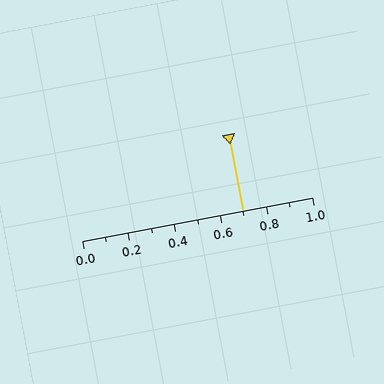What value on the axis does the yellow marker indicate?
The marker indicates approximately 0.7.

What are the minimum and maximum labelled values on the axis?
The axis runs from 0.0 to 1.0.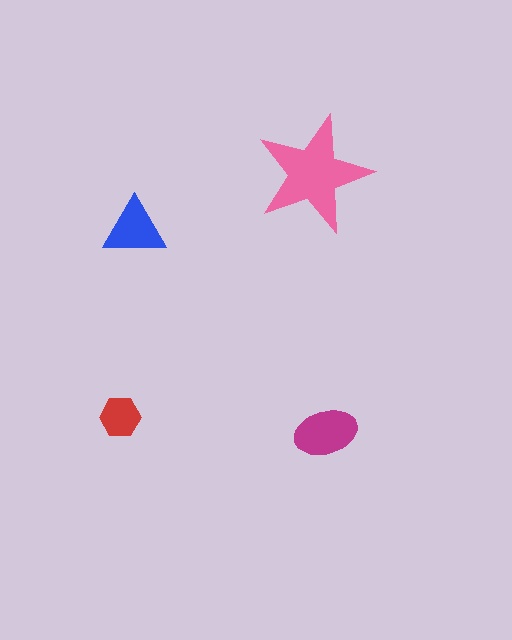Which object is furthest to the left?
The red hexagon is leftmost.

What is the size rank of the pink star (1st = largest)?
1st.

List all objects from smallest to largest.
The red hexagon, the blue triangle, the magenta ellipse, the pink star.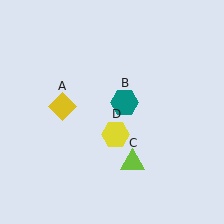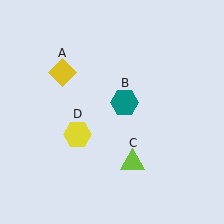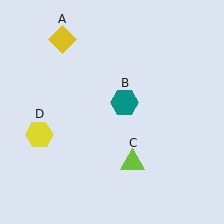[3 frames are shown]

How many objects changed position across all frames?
2 objects changed position: yellow diamond (object A), yellow hexagon (object D).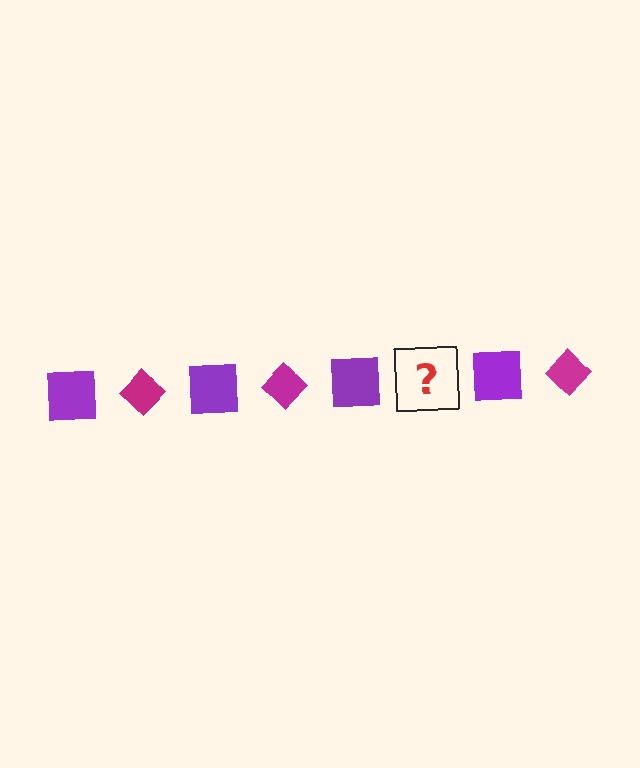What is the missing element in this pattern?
The missing element is a magenta diamond.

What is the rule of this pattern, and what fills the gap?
The rule is that the pattern alternates between purple square and magenta diamond. The gap should be filled with a magenta diamond.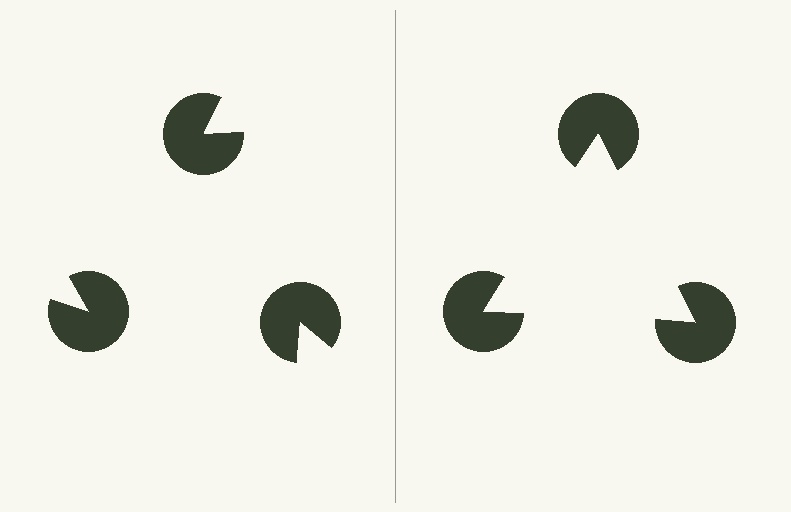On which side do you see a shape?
An illusory triangle appears on the right side. On the left side the wedge cuts are rotated, so no coherent shape forms.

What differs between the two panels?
The pac-man discs are positioned identically on both sides; only the wedge orientations differ. On the right they align to a triangle; on the left they are misaligned.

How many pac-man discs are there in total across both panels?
6 — 3 on each side.